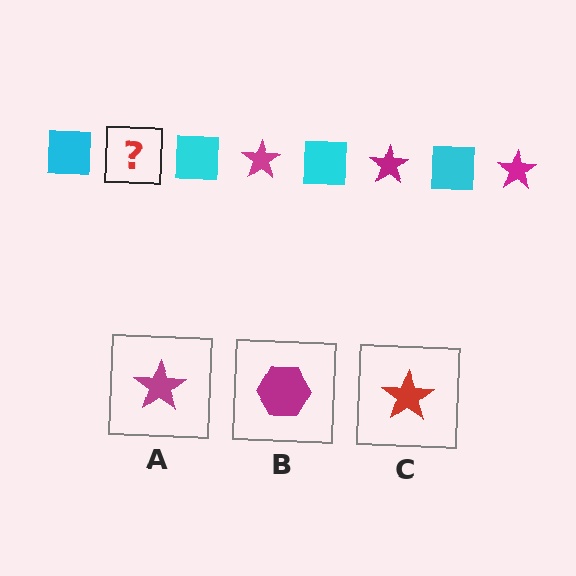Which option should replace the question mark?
Option A.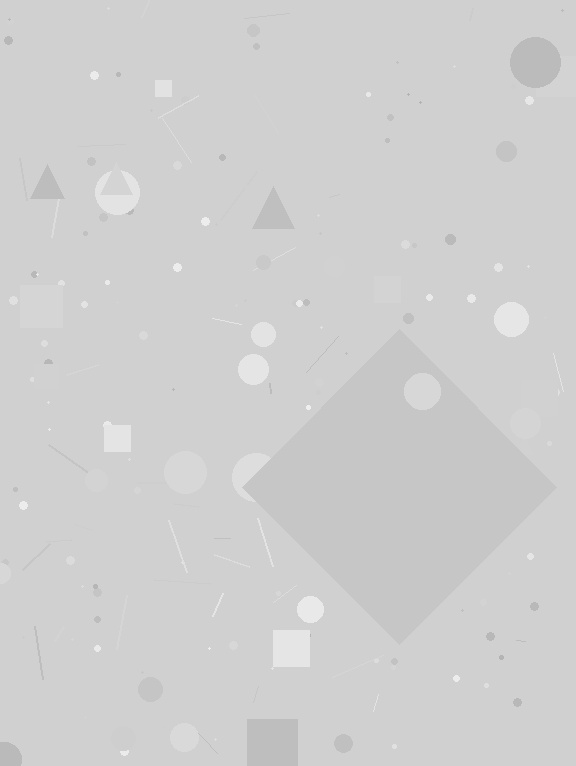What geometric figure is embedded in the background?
A diamond is embedded in the background.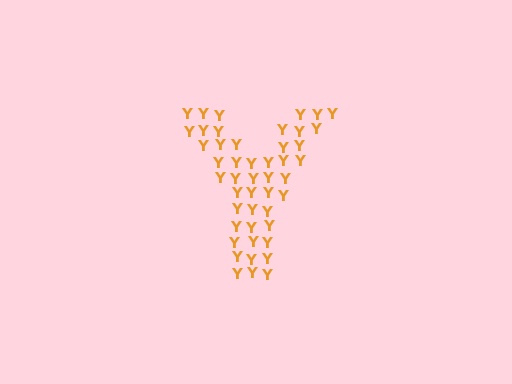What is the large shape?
The large shape is the letter Y.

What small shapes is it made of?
It is made of small letter Y's.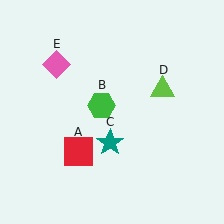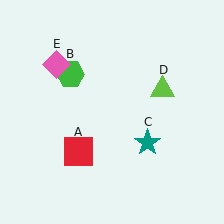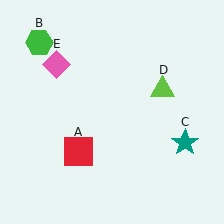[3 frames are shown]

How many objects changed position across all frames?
2 objects changed position: green hexagon (object B), teal star (object C).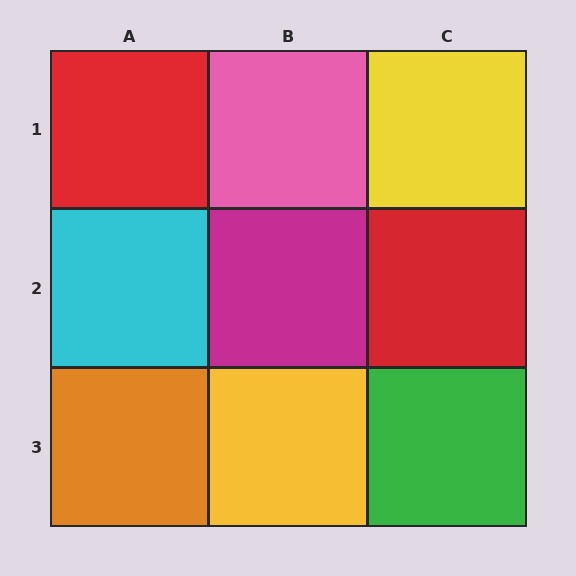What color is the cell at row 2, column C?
Red.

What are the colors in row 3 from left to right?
Orange, yellow, green.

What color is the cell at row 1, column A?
Red.